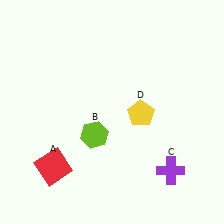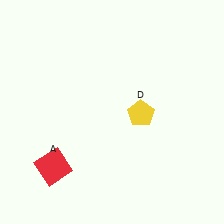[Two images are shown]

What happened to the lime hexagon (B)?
The lime hexagon (B) was removed in Image 2. It was in the bottom-left area of Image 1.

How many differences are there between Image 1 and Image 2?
There are 2 differences between the two images.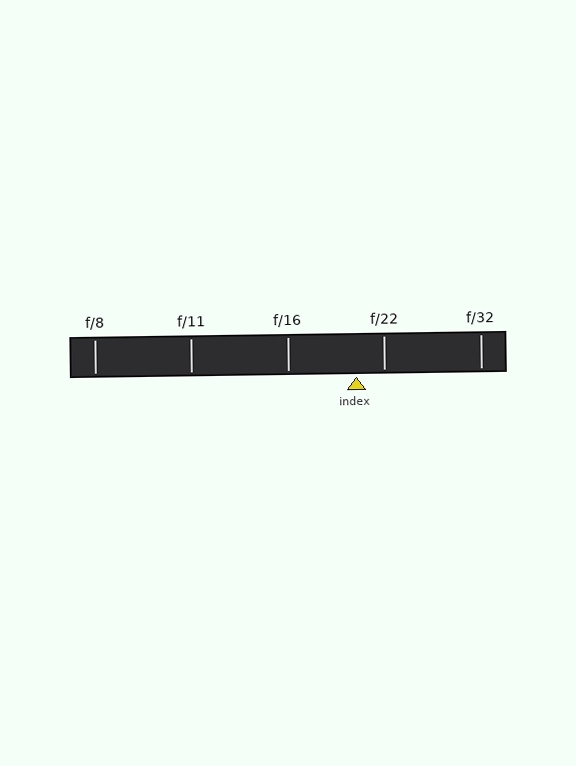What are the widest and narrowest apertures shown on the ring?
The widest aperture shown is f/8 and the narrowest is f/32.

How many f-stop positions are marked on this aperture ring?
There are 5 f-stop positions marked.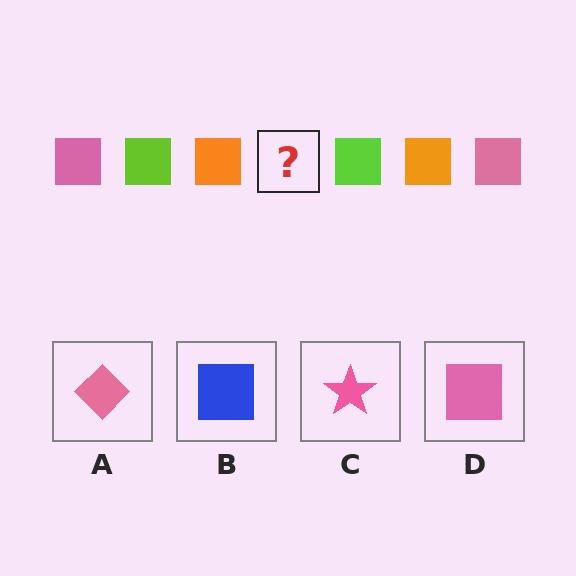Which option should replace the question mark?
Option D.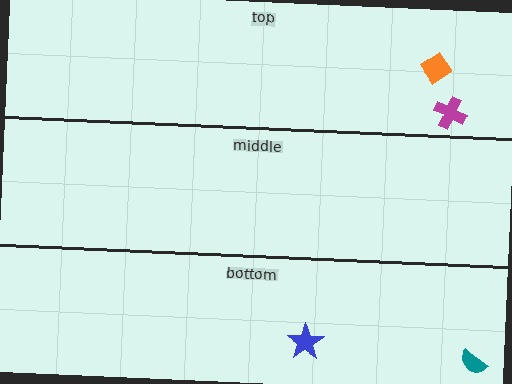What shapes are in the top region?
The magenta cross, the orange diamond.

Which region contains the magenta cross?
The top region.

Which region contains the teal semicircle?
The bottom region.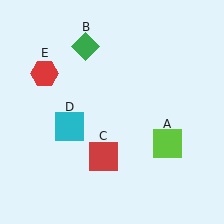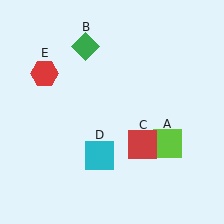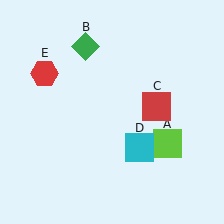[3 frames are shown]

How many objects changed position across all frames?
2 objects changed position: red square (object C), cyan square (object D).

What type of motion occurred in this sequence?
The red square (object C), cyan square (object D) rotated counterclockwise around the center of the scene.